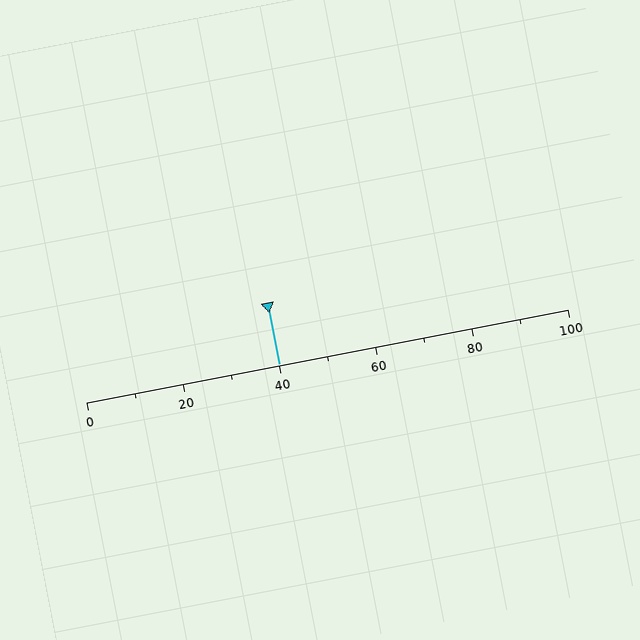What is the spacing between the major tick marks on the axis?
The major ticks are spaced 20 apart.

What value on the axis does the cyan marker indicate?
The marker indicates approximately 40.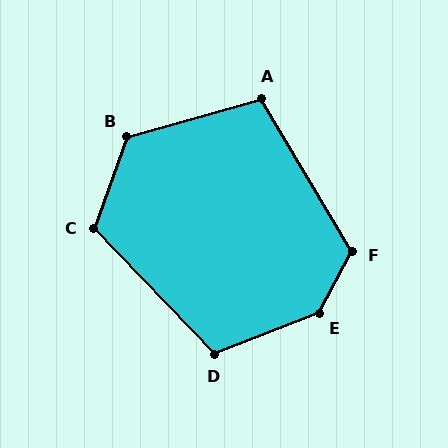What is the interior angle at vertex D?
Approximately 113 degrees (obtuse).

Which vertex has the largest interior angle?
E, at approximately 139 degrees.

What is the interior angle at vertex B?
Approximately 126 degrees (obtuse).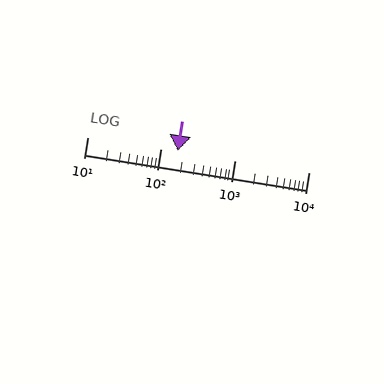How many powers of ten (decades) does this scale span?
The scale spans 3 decades, from 10 to 10000.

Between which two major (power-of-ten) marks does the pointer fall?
The pointer is between 100 and 1000.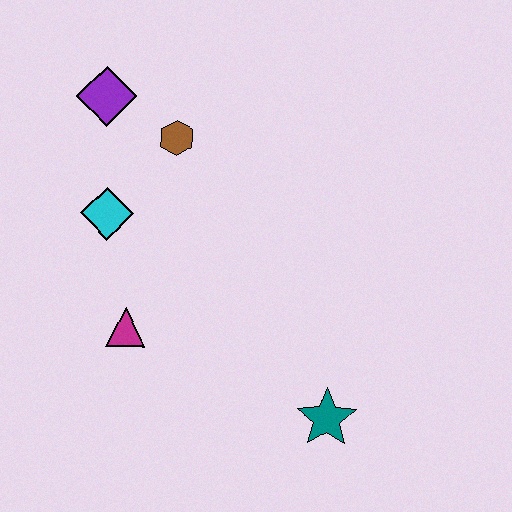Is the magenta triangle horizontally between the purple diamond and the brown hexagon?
Yes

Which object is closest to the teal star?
The magenta triangle is closest to the teal star.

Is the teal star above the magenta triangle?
No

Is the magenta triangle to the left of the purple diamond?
No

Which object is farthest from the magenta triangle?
The purple diamond is farthest from the magenta triangle.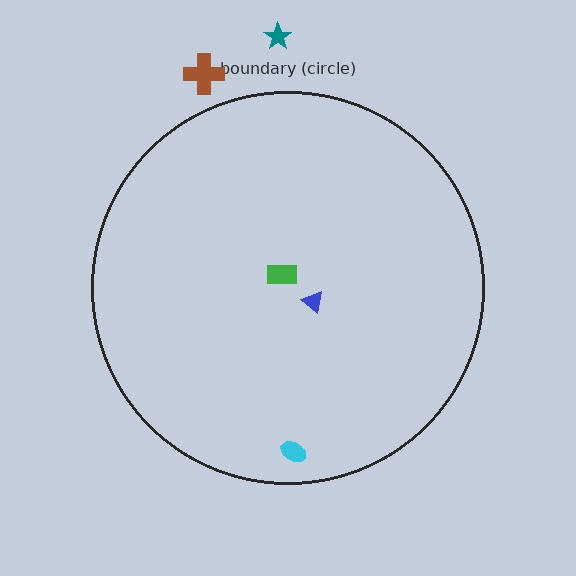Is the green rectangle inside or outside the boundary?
Inside.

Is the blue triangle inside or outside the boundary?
Inside.